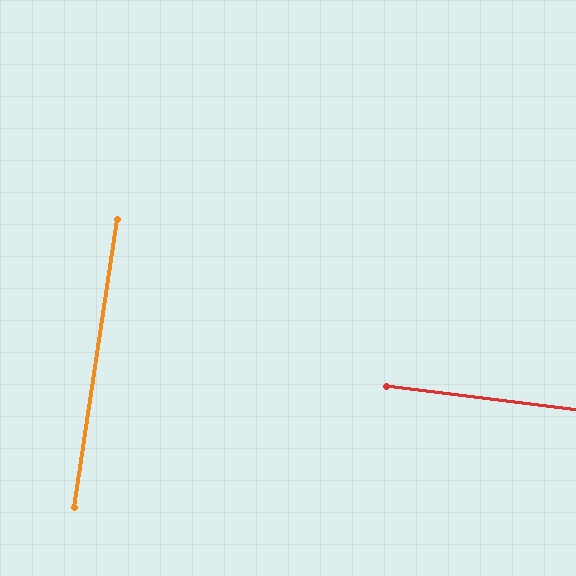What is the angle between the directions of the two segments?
Approximately 89 degrees.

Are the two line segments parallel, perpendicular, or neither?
Perpendicular — they meet at approximately 89°.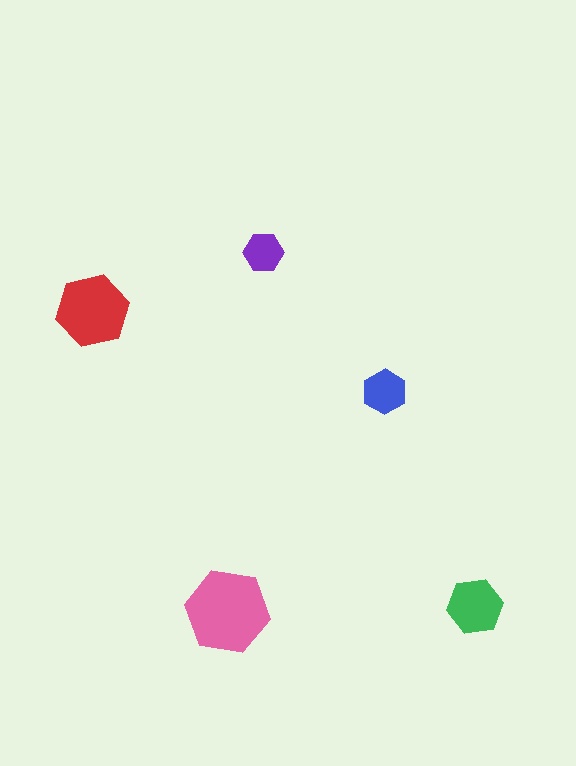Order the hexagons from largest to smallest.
the pink one, the red one, the green one, the blue one, the purple one.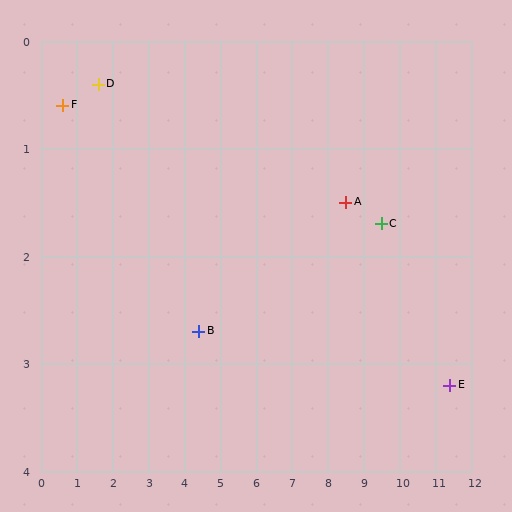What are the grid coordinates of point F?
Point F is at approximately (0.6, 0.6).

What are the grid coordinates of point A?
Point A is at approximately (8.5, 1.5).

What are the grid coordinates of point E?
Point E is at approximately (11.4, 3.2).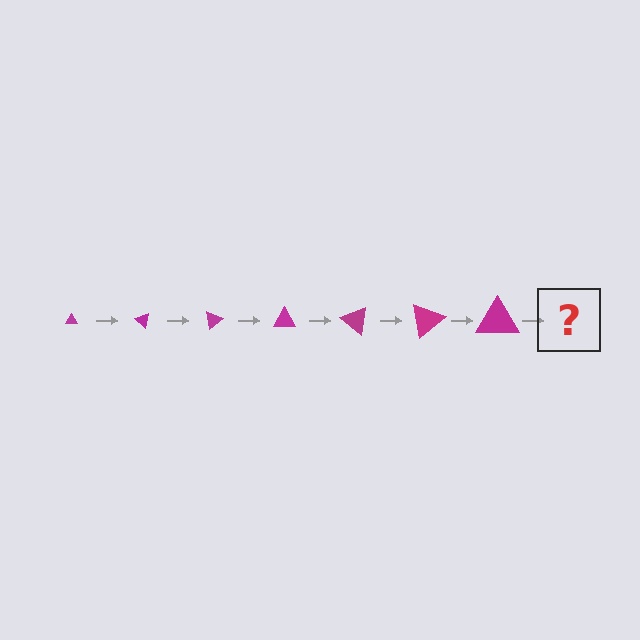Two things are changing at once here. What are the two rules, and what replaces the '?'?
The two rules are that the triangle grows larger each step and it rotates 40 degrees each step. The '?' should be a triangle, larger than the previous one and rotated 280 degrees from the start.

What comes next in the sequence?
The next element should be a triangle, larger than the previous one and rotated 280 degrees from the start.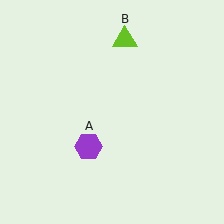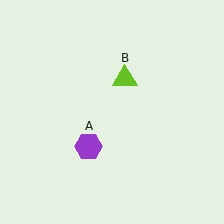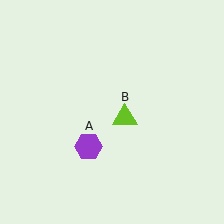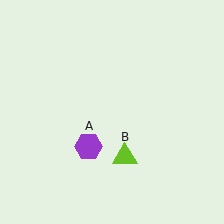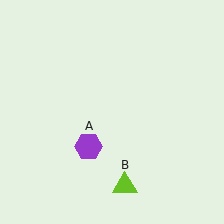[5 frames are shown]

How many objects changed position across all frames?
1 object changed position: lime triangle (object B).